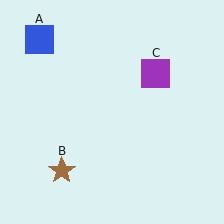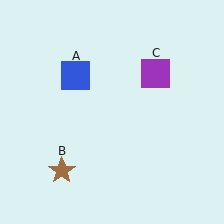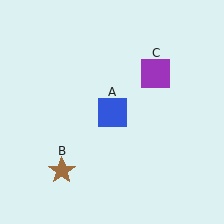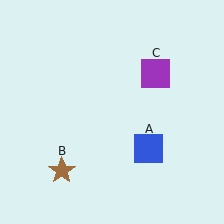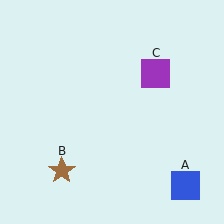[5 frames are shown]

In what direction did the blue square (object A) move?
The blue square (object A) moved down and to the right.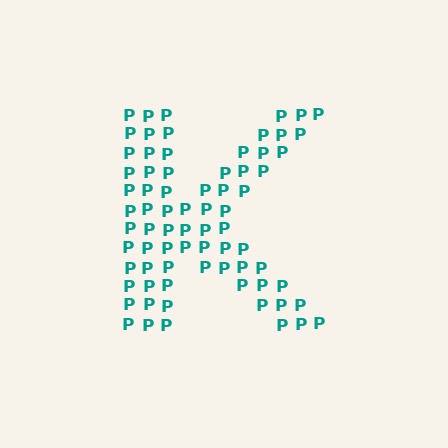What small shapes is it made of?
It is made of small letter P's.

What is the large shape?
The large shape is the letter K.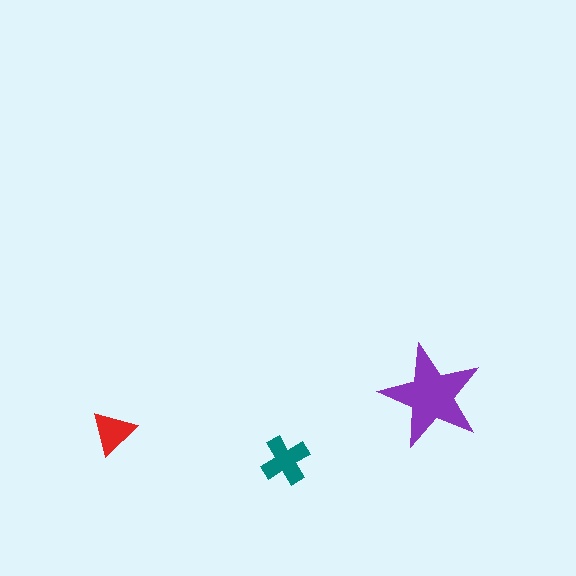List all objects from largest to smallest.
The purple star, the teal cross, the red triangle.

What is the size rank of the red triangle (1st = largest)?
3rd.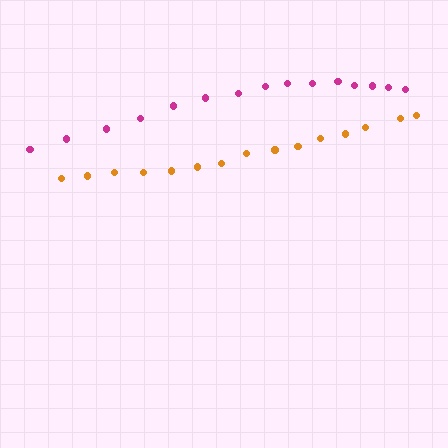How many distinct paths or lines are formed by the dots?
There are 2 distinct paths.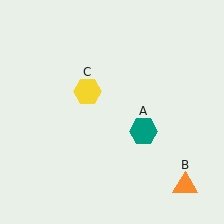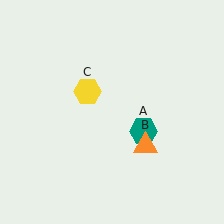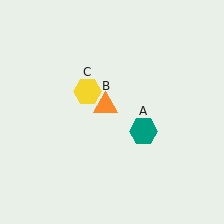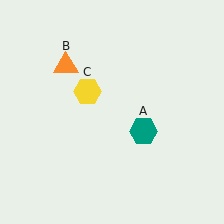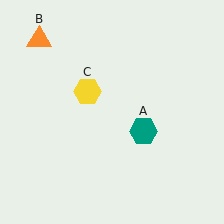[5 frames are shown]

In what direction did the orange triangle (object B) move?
The orange triangle (object B) moved up and to the left.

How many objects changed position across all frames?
1 object changed position: orange triangle (object B).